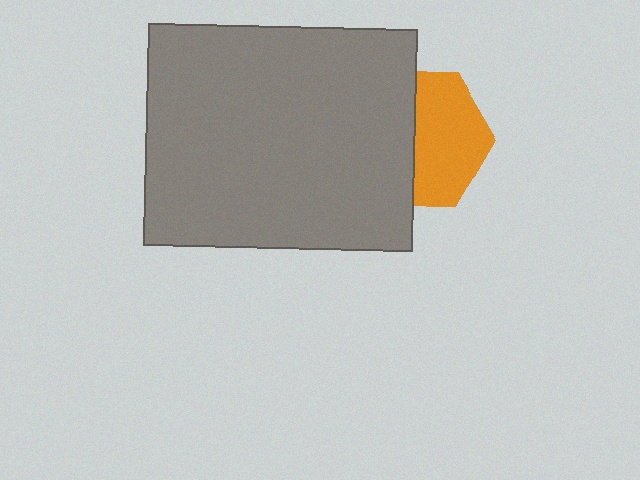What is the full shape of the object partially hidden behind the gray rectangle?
The partially hidden object is an orange hexagon.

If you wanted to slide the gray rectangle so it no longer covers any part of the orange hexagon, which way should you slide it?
Slide it left — that is the most direct way to separate the two shapes.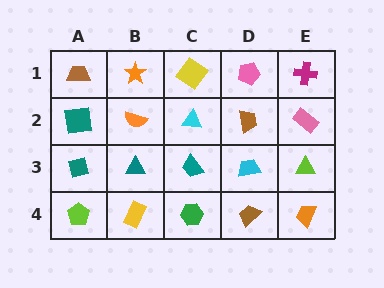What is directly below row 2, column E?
A lime triangle.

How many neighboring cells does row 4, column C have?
3.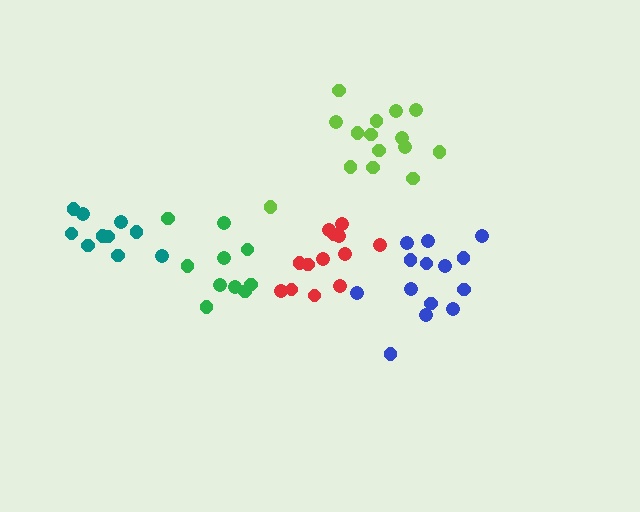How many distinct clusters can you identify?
There are 5 distinct clusters.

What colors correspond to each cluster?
The clusters are colored: lime, red, teal, green, blue.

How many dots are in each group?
Group 1: 15 dots, Group 2: 13 dots, Group 3: 10 dots, Group 4: 10 dots, Group 5: 14 dots (62 total).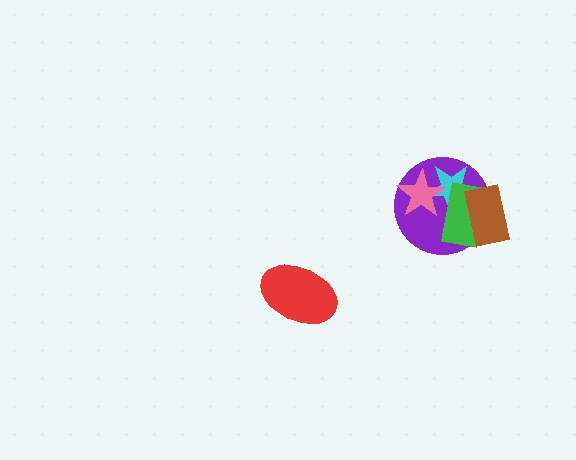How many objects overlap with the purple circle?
4 objects overlap with the purple circle.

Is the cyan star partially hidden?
Yes, it is partially covered by another shape.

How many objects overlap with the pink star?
3 objects overlap with the pink star.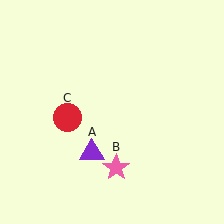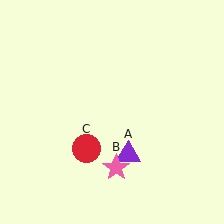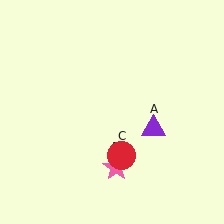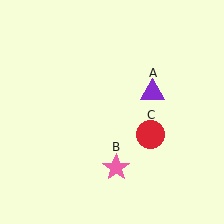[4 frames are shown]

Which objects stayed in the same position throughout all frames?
Pink star (object B) remained stationary.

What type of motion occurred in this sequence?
The purple triangle (object A), red circle (object C) rotated counterclockwise around the center of the scene.